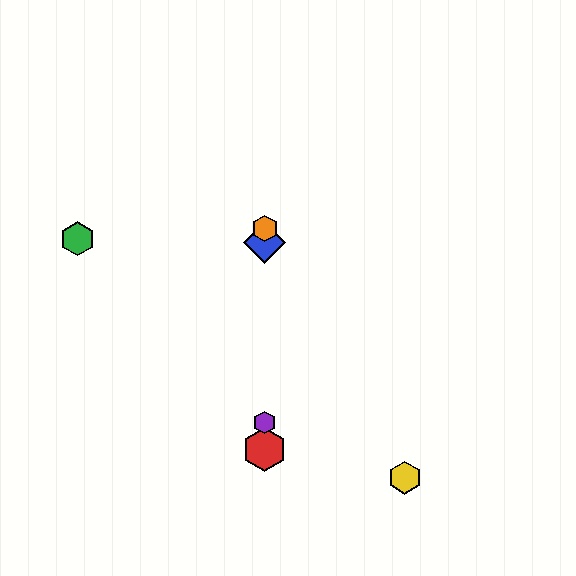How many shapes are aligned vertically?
4 shapes (the red hexagon, the blue diamond, the purple hexagon, the orange hexagon) are aligned vertically.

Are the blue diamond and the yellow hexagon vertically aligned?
No, the blue diamond is at x≈265 and the yellow hexagon is at x≈405.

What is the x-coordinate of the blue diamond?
The blue diamond is at x≈265.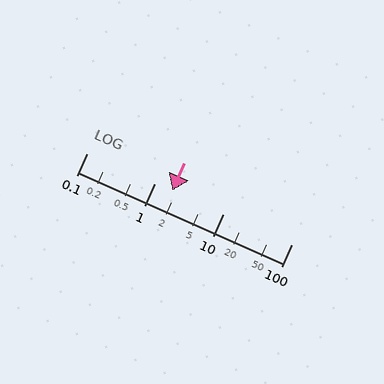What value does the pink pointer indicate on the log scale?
The pointer indicates approximately 1.8.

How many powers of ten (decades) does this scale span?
The scale spans 3 decades, from 0.1 to 100.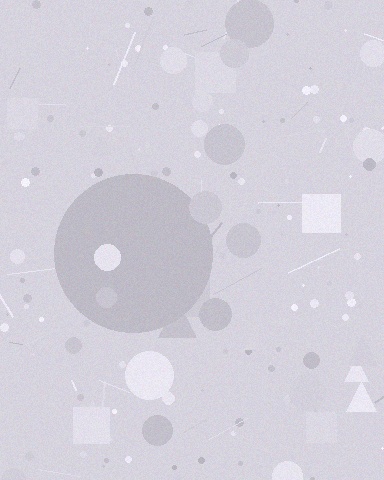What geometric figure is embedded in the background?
A circle is embedded in the background.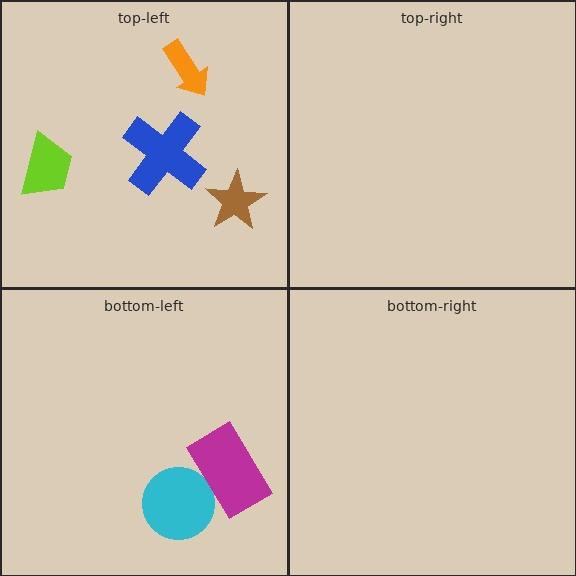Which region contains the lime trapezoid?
The top-left region.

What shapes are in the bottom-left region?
The cyan circle, the magenta rectangle.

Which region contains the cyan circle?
The bottom-left region.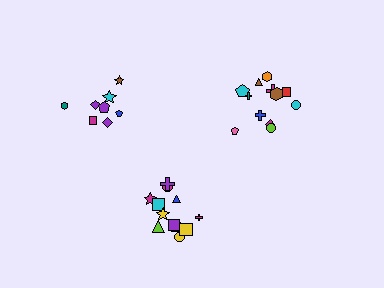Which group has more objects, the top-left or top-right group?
The top-right group.